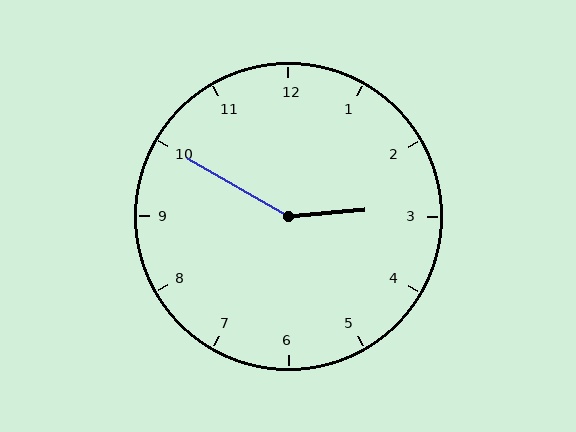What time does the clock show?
2:50.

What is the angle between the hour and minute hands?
Approximately 145 degrees.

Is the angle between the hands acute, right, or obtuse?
It is obtuse.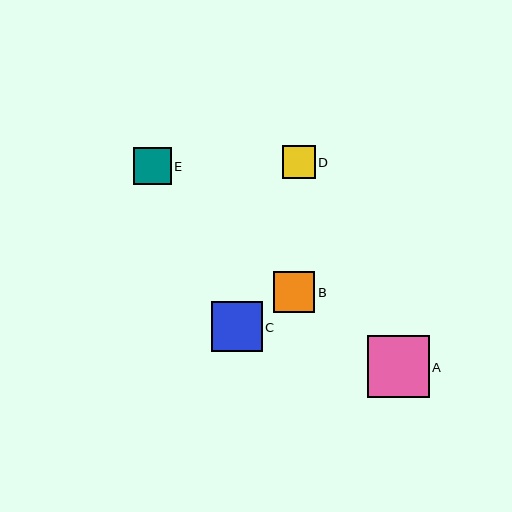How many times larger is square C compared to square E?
Square C is approximately 1.3 times the size of square E.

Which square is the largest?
Square A is the largest with a size of approximately 62 pixels.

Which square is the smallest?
Square D is the smallest with a size of approximately 33 pixels.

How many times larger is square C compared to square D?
Square C is approximately 1.5 times the size of square D.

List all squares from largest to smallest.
From largest to smallest: A, C, B, E, D.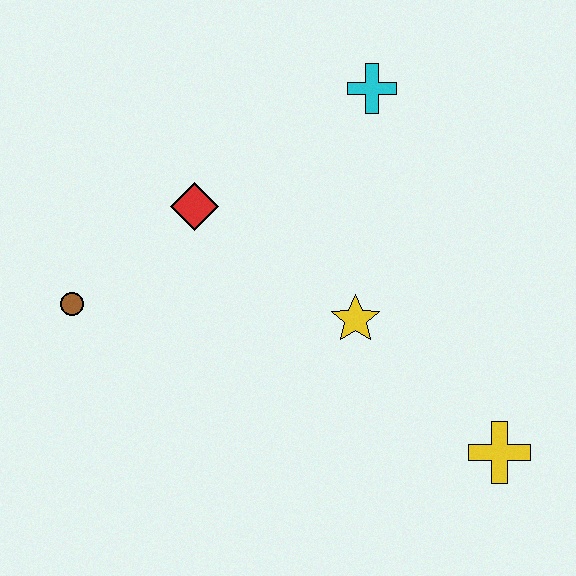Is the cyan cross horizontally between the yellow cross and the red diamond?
Yes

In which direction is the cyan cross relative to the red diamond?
The cyan cross is to the right of the red diamond.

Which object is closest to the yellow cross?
The yellow star is closest to the yellow cross.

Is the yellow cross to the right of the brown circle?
Yes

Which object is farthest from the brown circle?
The yellow cross is farthest from the brown circle.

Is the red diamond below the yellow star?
No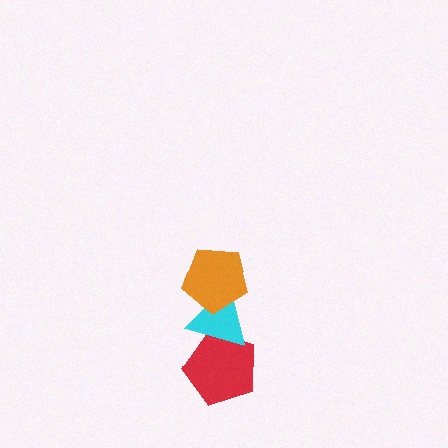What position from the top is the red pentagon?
The red pentagon is 3rd from the top.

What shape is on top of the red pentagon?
The cyan triangle is on top of the red pentagon.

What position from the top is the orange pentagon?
The orange pentagon is 1st from the top.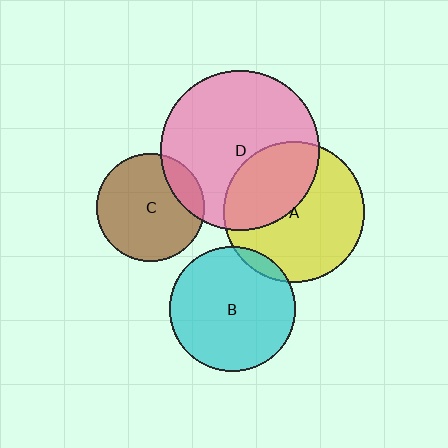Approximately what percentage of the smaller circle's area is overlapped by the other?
Approximately 40%.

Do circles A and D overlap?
Yes.